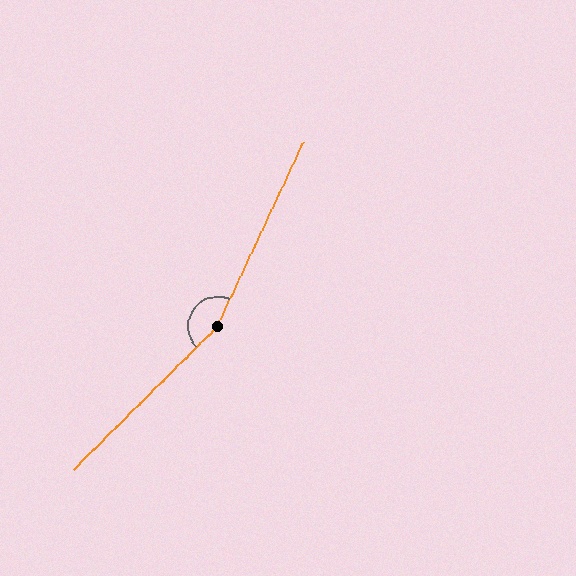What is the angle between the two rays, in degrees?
Approximately 160 degrees.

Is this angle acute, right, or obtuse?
It is obtuse.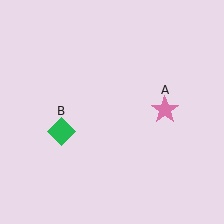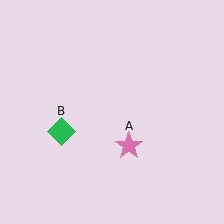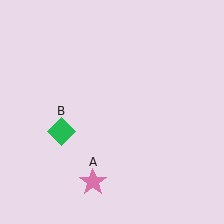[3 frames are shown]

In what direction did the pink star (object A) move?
The pink star (object A) moved down and to the left.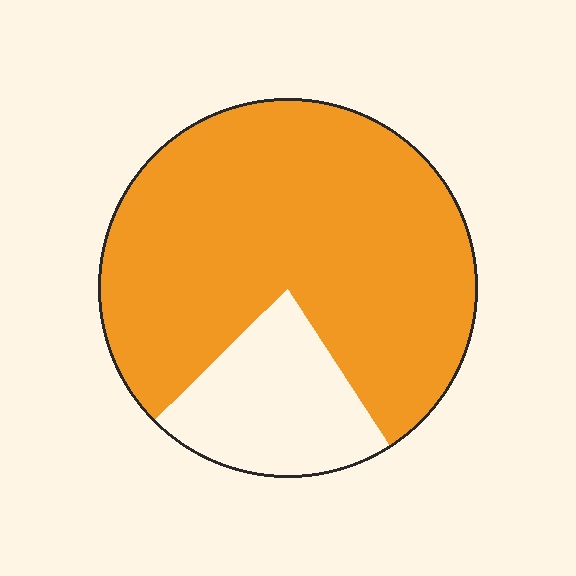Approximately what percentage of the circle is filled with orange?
Approximately 80%.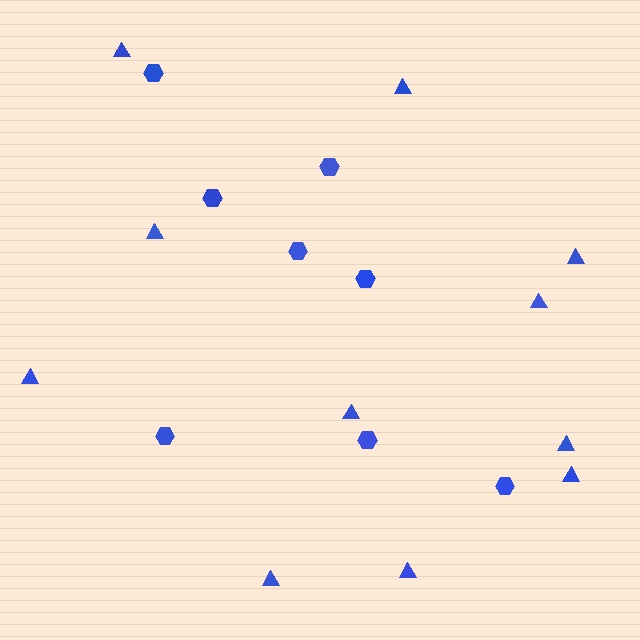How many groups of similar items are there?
There are 2 groups: one group of hexagons (8) and one group of triangles (11).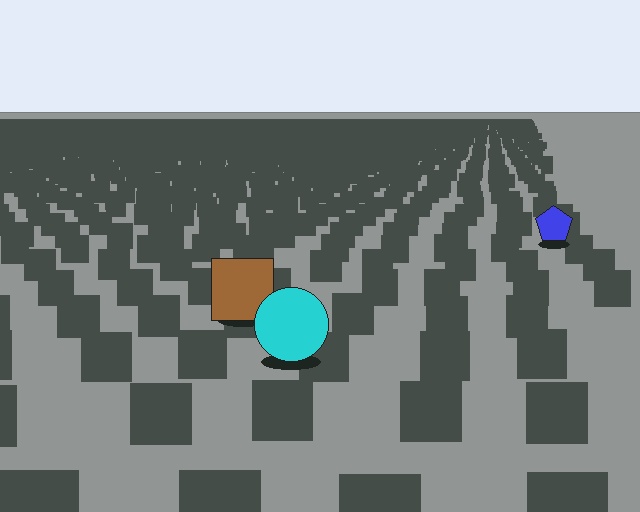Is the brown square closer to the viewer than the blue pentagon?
Yes. The brown square is closer — you can tell from the texture gradient: the ground texture is coarser near it.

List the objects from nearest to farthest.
From nearest to farthest: the cyan circle, the brown square, the blue pentagon.